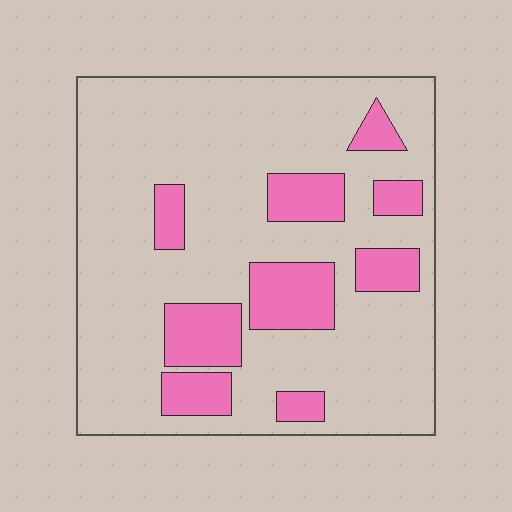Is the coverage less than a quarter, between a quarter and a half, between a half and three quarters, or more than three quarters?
Less than a quarter.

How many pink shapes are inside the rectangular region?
9.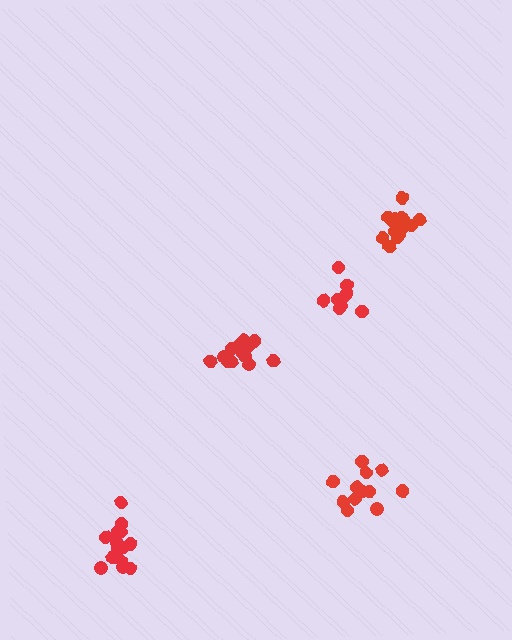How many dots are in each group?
Group 1: 15 dots, Group 2: 9 dots, Group 3: 15 dots, Group 4: 12 dots, Group 5: 14 dots (65 total).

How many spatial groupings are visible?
There are 5 spatial groupings.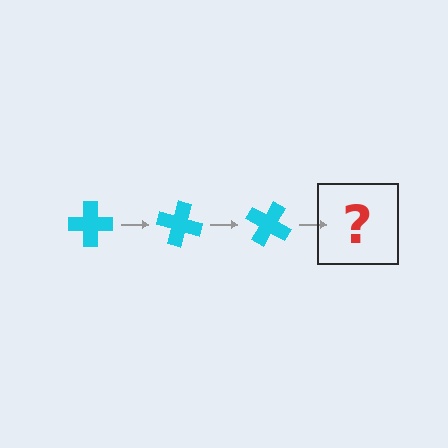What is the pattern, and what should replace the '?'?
The pattern is that the cross rotates 15 degrees each step. The '?' should be a cyan cross rotated 45 degrees.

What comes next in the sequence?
The next element should be a cyan cross rotated 45 degrees.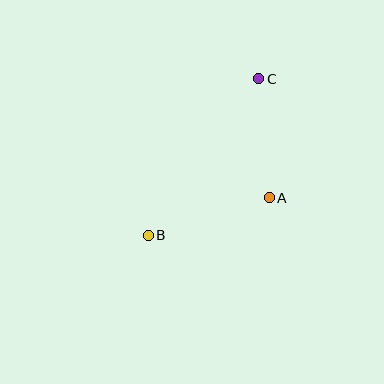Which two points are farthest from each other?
Points B and C are farthest from each other.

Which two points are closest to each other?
Points A and C are closest to each other.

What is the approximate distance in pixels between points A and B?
The distance between A and B is approximately 127 pixels.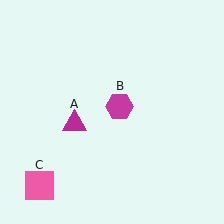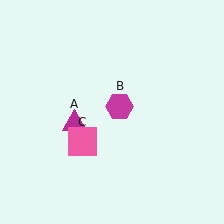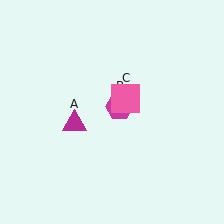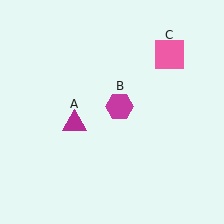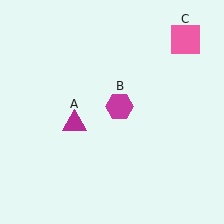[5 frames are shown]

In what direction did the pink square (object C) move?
The pink square (object C) moved up and to the right.